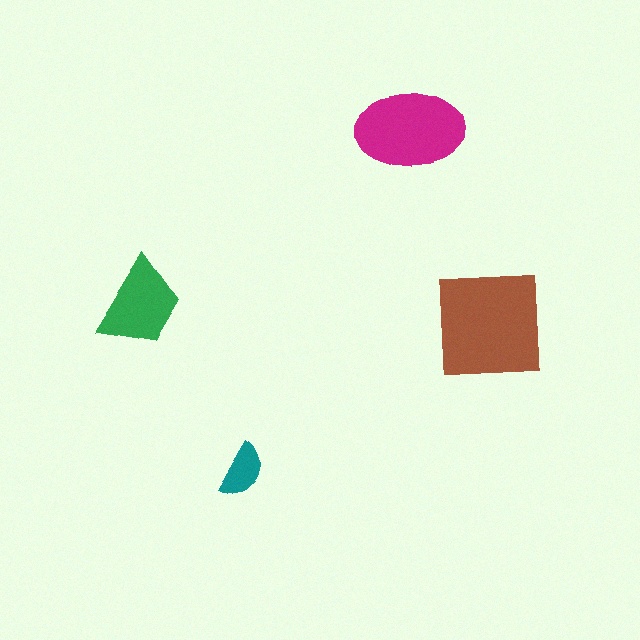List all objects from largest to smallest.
The brown square, the magenta ellipse, the green trapezoid, the teal semicircle.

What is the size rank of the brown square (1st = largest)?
1st.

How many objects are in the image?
There are 4 objects in the image.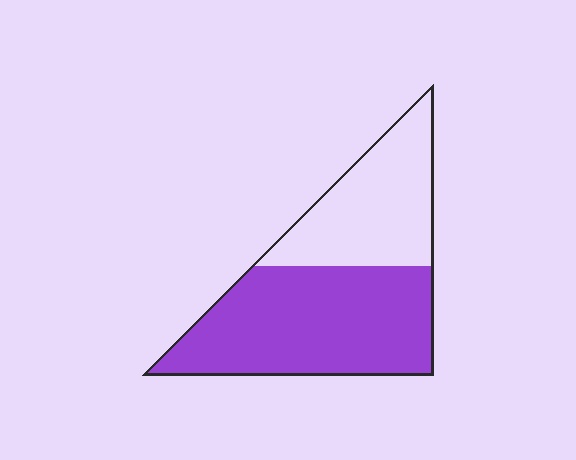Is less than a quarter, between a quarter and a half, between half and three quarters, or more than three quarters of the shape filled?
Between half and three quarters.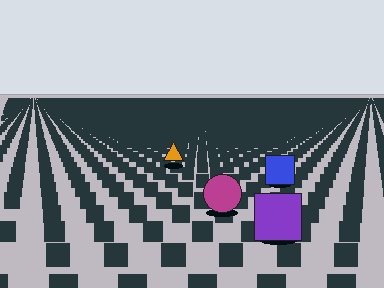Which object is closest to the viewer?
The purple square is closest. The texture marks near it are larger and more spread out.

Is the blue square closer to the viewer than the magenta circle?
No. The magenta circle is closer — you can tell from the texture gradient: the ground texture is coarser near it.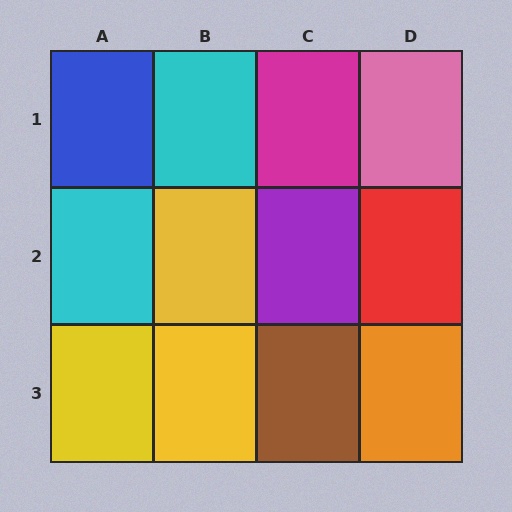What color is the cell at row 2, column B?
Yellow.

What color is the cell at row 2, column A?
Cyan.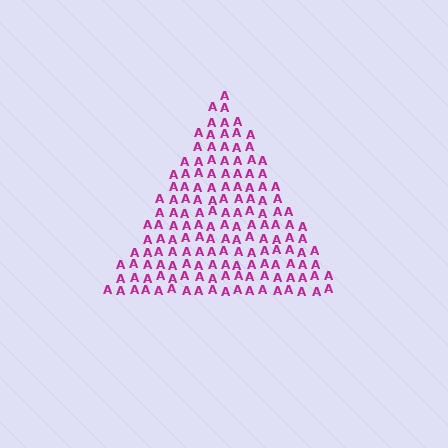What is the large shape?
The large shape is a triangle.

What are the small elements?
The small elements are letter A's.